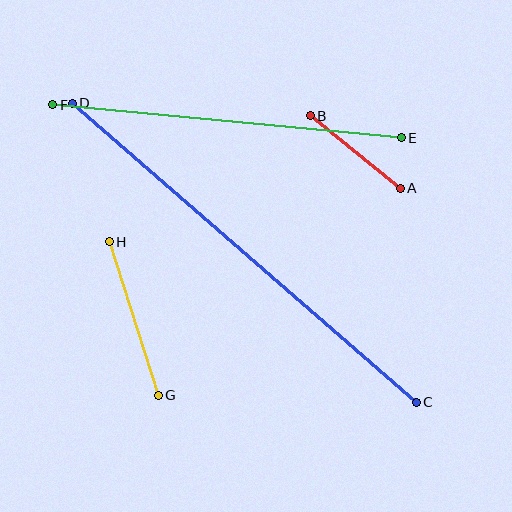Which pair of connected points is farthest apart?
Points C and D are farthest apart.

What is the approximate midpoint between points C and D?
The midpoint is at approximately (244, 253) pixels.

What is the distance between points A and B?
The distance is approximately 116 pixels.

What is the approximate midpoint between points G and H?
The midpoint is at approximately (134, 318) pixels.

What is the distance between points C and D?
The distance is approximately 456 pixels.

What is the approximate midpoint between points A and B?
The midpoint is at approximately (355, 152) pixels.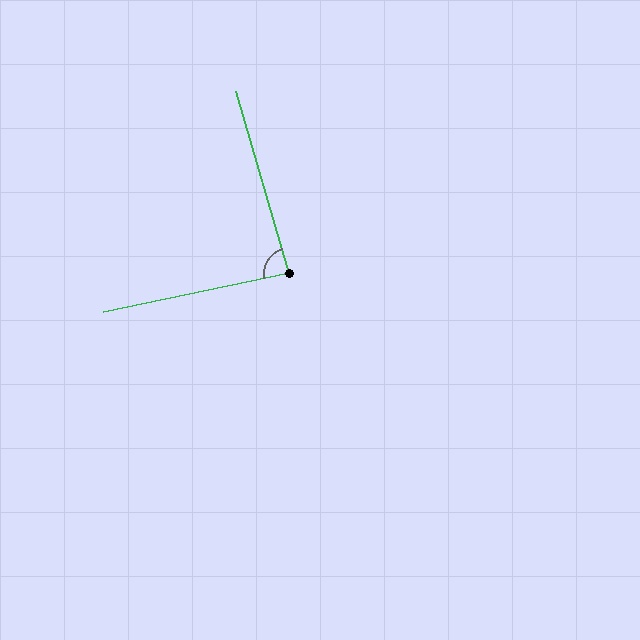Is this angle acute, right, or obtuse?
It is approximately a right angle.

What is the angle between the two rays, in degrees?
Approximately 85 degrees.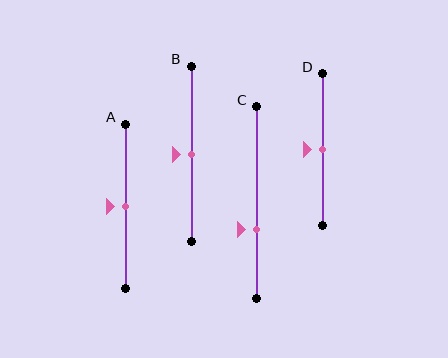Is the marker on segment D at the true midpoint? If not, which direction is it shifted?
Yes, the marker on segment D is at the true midpoint.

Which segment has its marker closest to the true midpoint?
Segment A has its marker closest to the true midpoint.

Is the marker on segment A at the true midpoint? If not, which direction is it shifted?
Yes, the marker on segment A is at the true midpoint.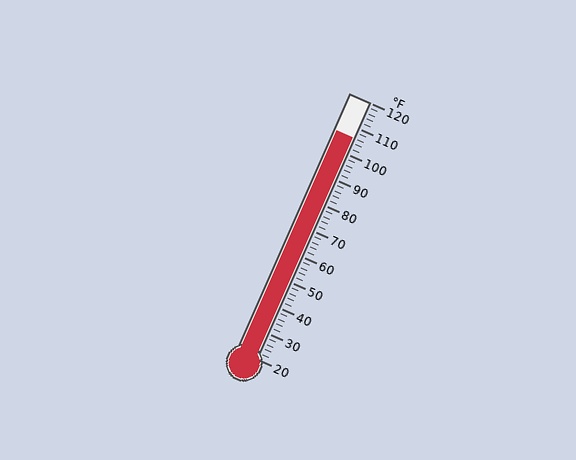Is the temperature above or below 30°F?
The temperature is above 30°F.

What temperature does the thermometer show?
The thermometer shows approximately 106°F.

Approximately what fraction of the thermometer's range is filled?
The thermometer is filled to approximately 85% of its range.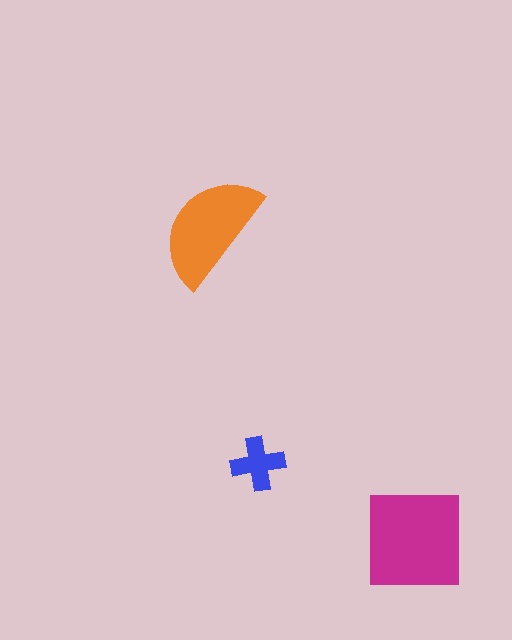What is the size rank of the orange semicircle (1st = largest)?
2nd.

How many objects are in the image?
There are 3 objects in the image.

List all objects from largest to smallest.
The magenta square, the orange semicircle, the blue cross.